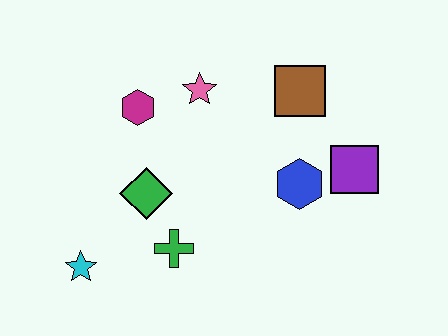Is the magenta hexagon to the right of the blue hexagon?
No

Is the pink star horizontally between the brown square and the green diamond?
Yes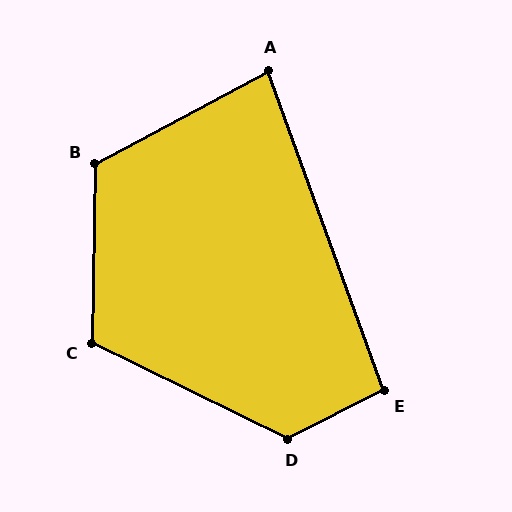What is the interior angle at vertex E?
Approximately 97 degrees (obtuse).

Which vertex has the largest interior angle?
D, at approximately 127 degrees.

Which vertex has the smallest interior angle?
A, at approximately 82 degrees.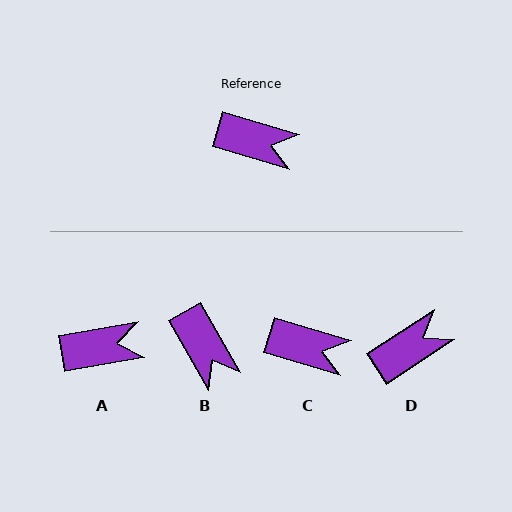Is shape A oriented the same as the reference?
No, it is off by about 27 degrees.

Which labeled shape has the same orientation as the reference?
C.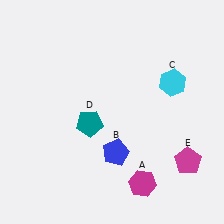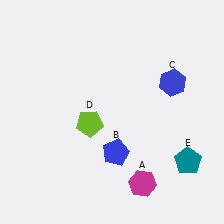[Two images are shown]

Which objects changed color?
C changed from cyan to blue. D changed from teal to lime. E changed from magenta to teal.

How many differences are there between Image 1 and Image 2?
There are 3 differences between the two images.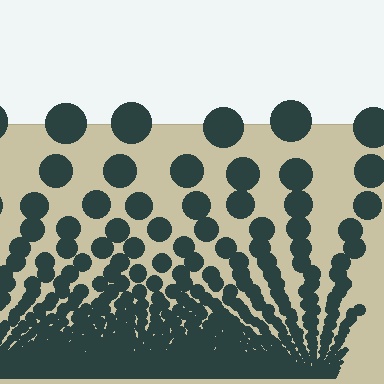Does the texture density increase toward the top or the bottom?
Density increases toward the bottom.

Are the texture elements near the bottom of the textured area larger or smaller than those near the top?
Smaller. The gradient is inverted — elements near the bottom are smaller and denser.